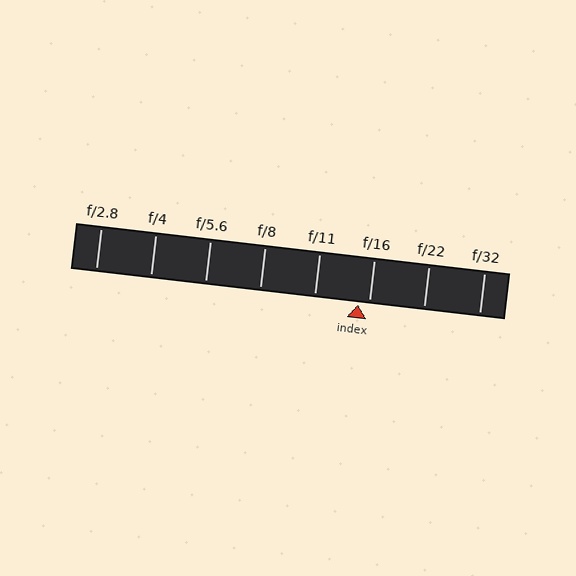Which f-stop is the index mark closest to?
The index mark is closest to f/16.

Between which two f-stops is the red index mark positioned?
The index mark is between f/11 and f/16.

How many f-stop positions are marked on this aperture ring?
There are 8 f-stop positions marked.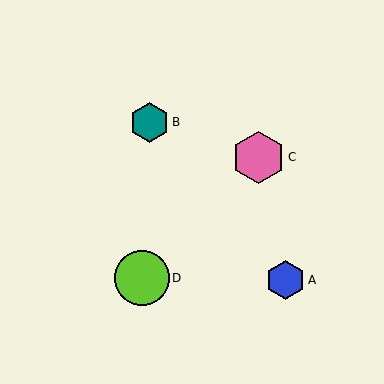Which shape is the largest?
The lime circle (labeled D) is the largest.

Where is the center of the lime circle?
The center of the lime circle is at (142, 278).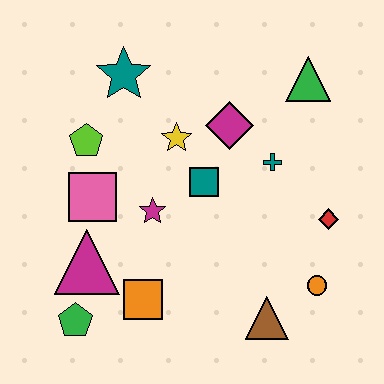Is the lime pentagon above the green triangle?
No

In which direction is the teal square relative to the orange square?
The teal square is above the orange square.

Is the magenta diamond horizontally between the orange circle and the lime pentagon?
Yes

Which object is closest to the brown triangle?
The orange circle is closest to the brown triangle.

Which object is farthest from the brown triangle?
The teal star is farthest from the brown triangle.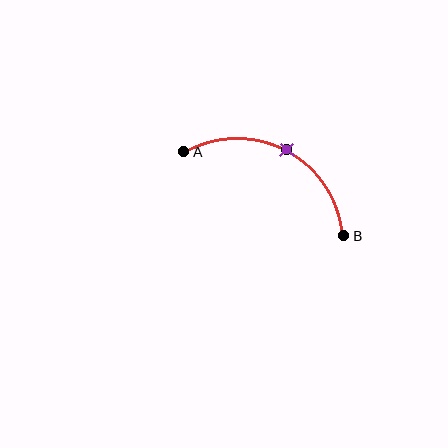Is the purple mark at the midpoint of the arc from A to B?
Yes. The purple mark lies on the arc at equal arc-length from both A and B — it is the arc midpoint.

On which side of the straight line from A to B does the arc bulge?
The arc bulges above the straight line connecting A and B.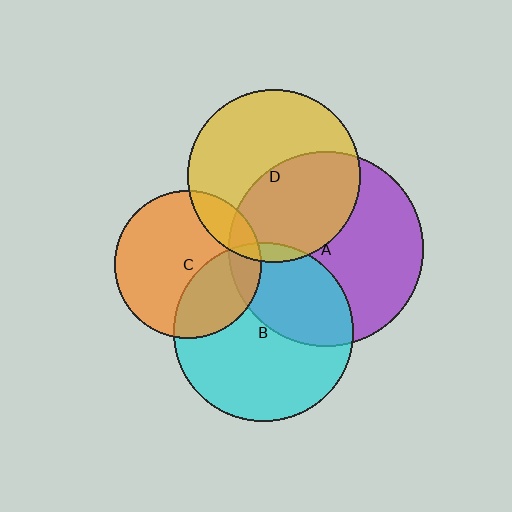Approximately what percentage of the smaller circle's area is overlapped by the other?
Approximately 15%.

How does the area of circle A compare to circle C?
Approximately 1.7 times.